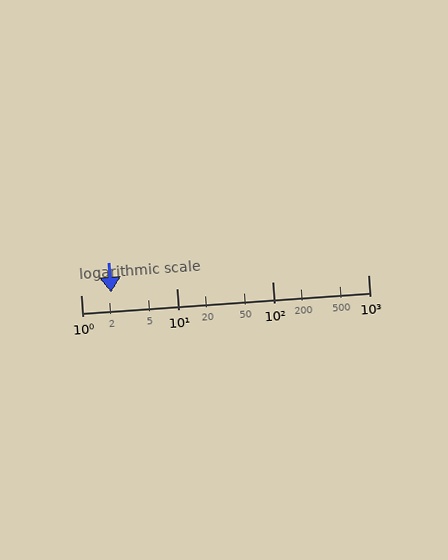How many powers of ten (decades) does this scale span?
The scale spans 3 decades, from 1 to 1000.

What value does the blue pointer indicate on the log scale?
The pointer indicates approximately 2.1.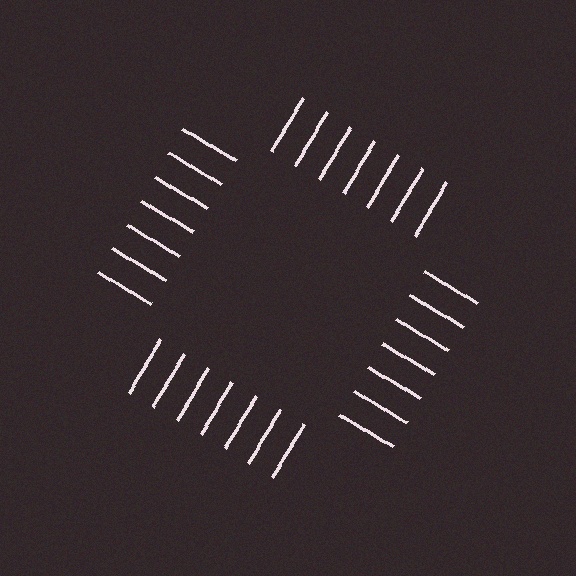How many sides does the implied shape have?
4 sides — the line-ends trace a square.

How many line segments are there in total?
28 — 7 along each of the 4 edges.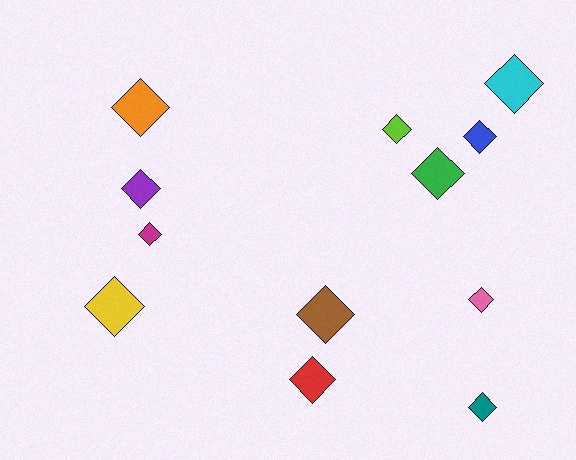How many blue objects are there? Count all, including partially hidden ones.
There is 1 blue object.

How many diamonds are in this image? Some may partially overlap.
There are 12 diamonds.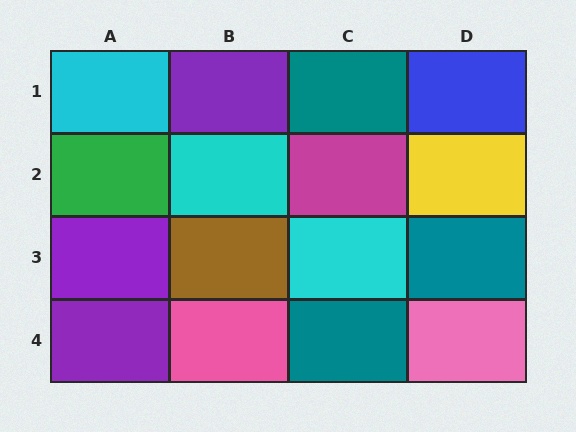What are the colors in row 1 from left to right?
Cyan, purple, teal, blue.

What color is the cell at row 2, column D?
Yellow.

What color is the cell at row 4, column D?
Pink.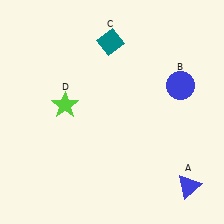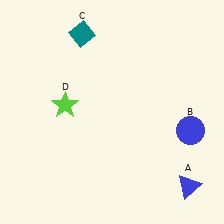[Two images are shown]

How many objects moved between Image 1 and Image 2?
2 objects moved between the two images.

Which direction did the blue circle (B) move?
The blue circle (B) moved down.